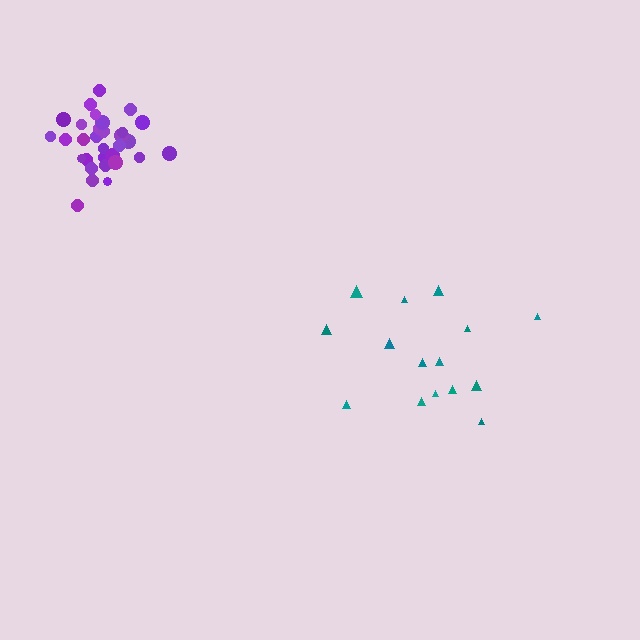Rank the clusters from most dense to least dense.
purple, teal.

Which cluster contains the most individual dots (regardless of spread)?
Purple (32).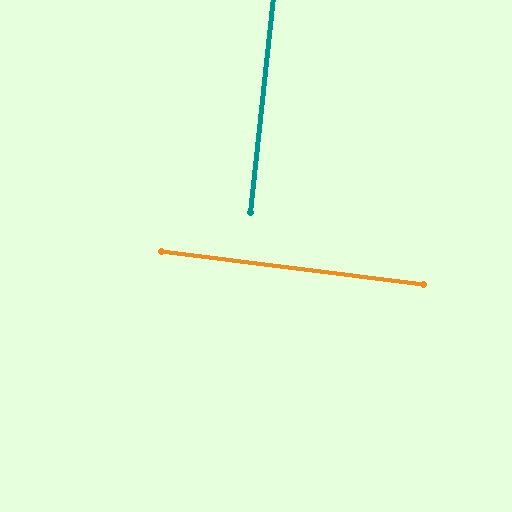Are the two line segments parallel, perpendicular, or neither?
Perpendicular — they meet at approximately 89°.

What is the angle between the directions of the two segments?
Approximately 89 degrees.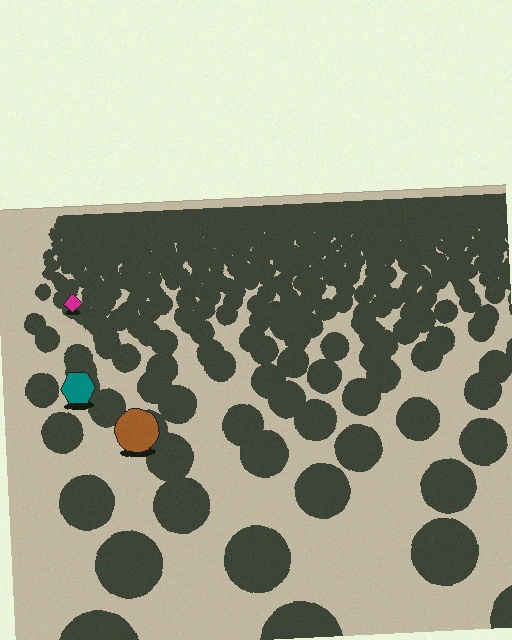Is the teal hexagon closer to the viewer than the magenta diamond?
Yes. The teal hexagon is closer — you can tell from the texture gradient: the ground texture is coarser near it.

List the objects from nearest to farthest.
From nearest to farthest: the brown circle, the teal hexagon, the magenta diamond.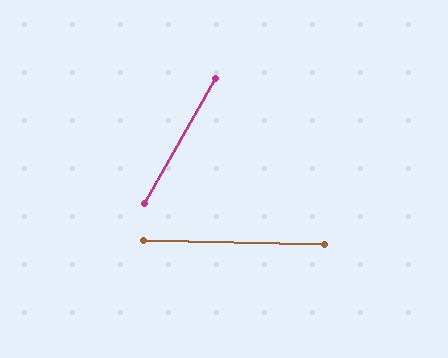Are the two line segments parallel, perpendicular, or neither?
Neither parallel nor perpendicular — they differ by about 61°.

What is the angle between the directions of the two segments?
Approximately 61 degrees.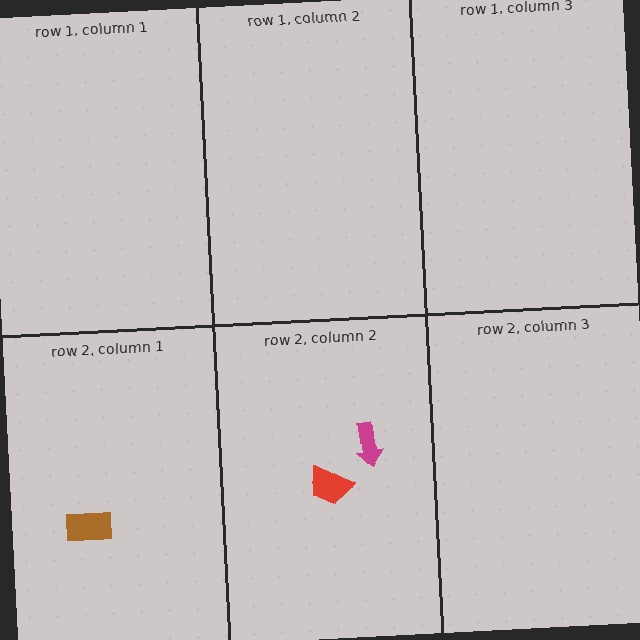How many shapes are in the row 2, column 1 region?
1.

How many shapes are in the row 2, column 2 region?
2.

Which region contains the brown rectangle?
The row 2, column 1 region.